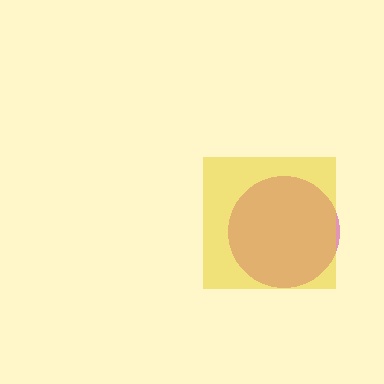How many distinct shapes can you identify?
There are 2 distinct shapes: a magenta circle, a yellow square.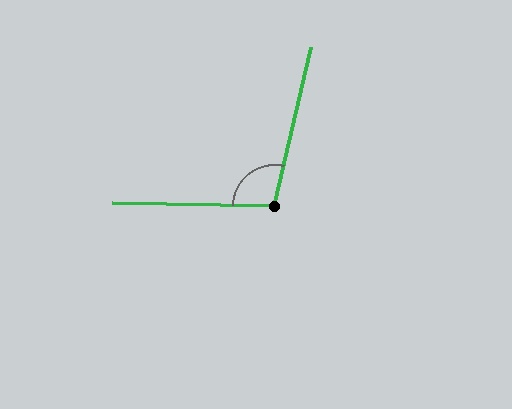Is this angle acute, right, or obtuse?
It is obtuse.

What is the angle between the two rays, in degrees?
Approximately 102 degrees.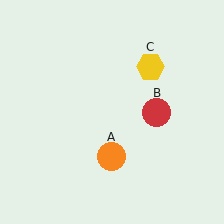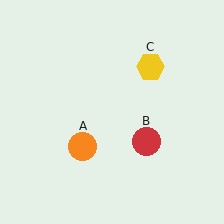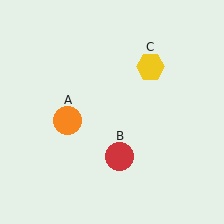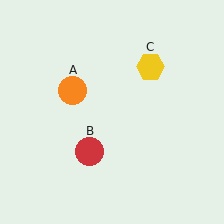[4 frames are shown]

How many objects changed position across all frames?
2 objects changed position: orange circle (object A), red circle (object B).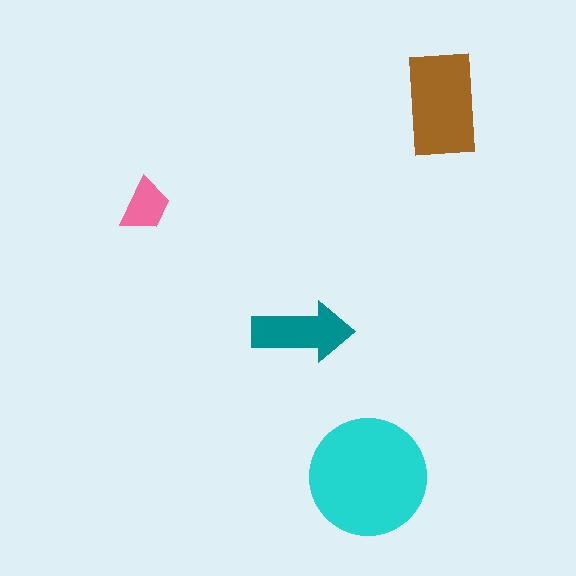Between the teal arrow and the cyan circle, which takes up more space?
The cyan circle.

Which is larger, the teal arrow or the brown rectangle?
The brown rectangle.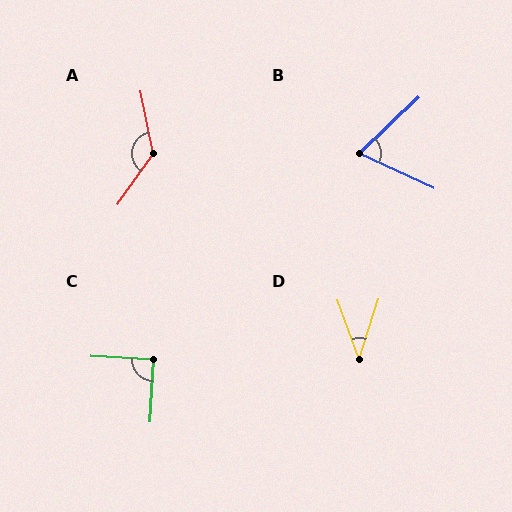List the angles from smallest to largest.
D (38°), B (68°), C (91°), A (134°).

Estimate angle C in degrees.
Approximately 91 degrees.